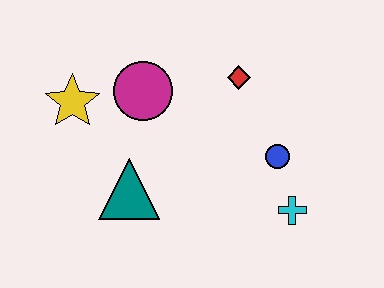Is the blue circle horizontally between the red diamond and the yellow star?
No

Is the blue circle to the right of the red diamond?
Yes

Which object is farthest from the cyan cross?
The yellow star is farthest from the cyan cross.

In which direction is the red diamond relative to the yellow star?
The red diamond is to the right of the yellow star.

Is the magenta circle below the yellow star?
No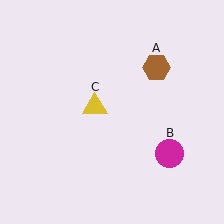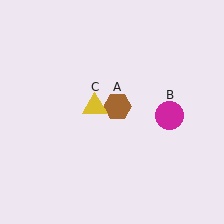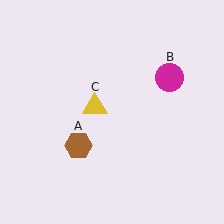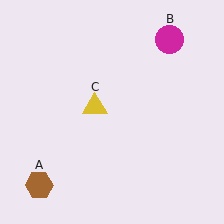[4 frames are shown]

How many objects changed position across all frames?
2 objects changed position: brown hexagon (object A), magenta circle (object B).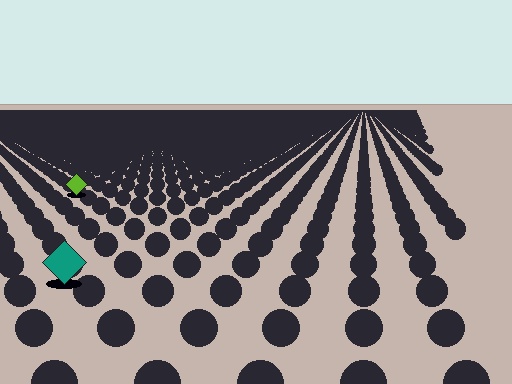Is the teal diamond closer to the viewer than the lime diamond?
Yes. The teal diamond is closer — you can tell from the texture gradient: the ground texture is coarser near it.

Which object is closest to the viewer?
The teal diamond is closest. The texture marks near it are larger and more spread out.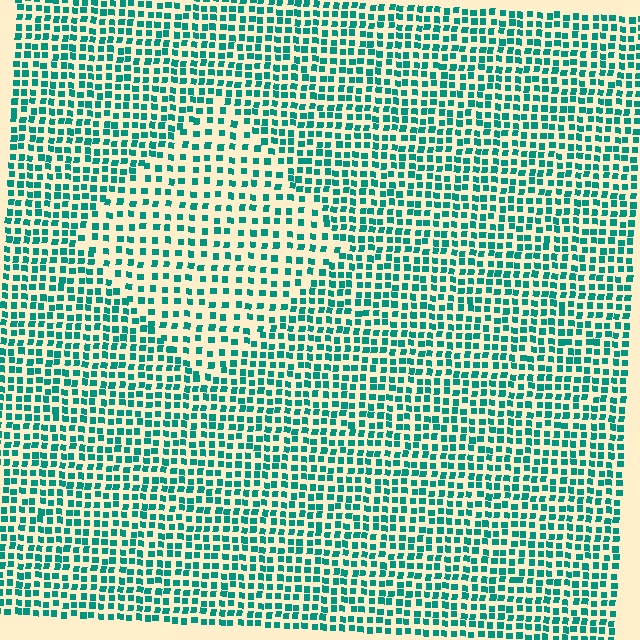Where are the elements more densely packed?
The elements are more densely packed outside the diamond boundary.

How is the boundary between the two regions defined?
The boundary is defined by a change in element density (approximately 1.7x ratio). All elements are the same color, size, and shape.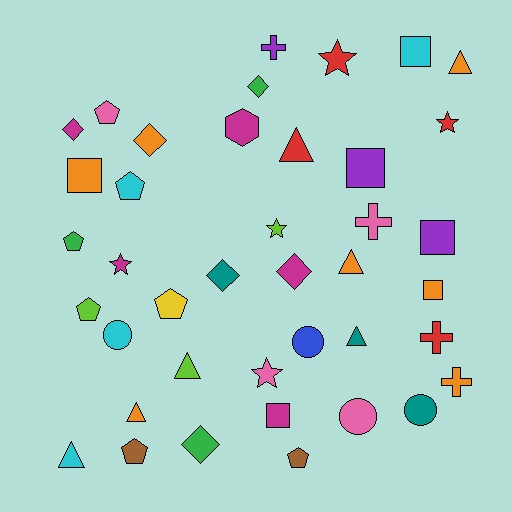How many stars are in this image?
There are 5 stars.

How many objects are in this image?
There are 40 objects.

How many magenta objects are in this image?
There are 5 magenta objects.